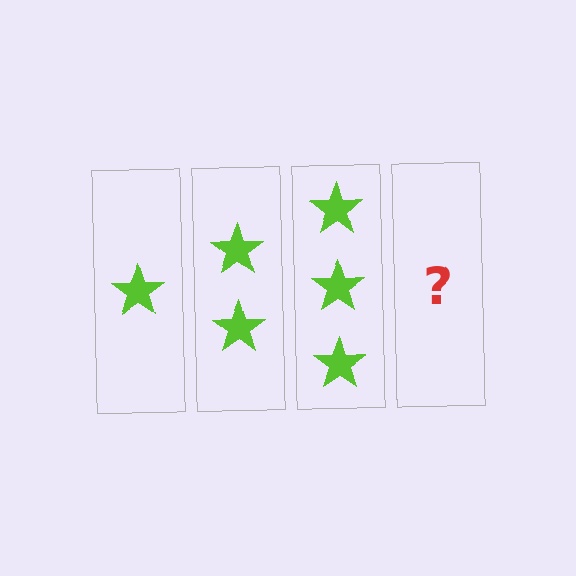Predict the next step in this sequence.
The next step is 4 stars.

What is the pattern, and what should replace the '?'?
The pattern is that each step adds one more star. The '?' should be 4 stars.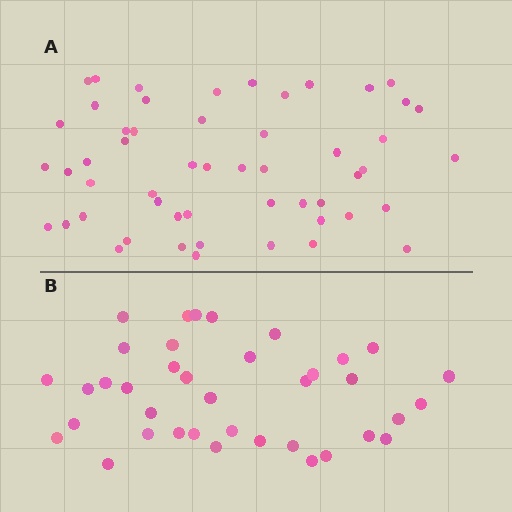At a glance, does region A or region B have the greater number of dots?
Region A (the top region) has more dots.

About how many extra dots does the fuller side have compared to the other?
Region A has approximately 15 more dots than region B.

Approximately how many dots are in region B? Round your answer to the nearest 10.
About 40 dots. (The exact count is 38, which rounds to 40.)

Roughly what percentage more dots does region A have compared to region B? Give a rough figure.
About 40% more.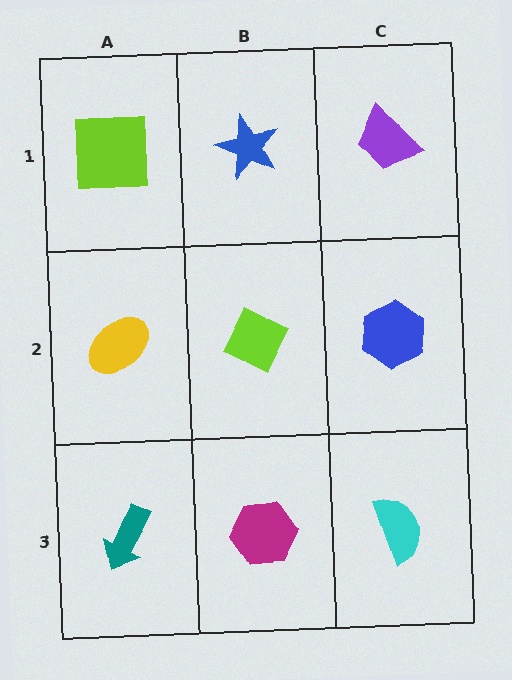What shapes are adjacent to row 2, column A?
A lime square (row 1, column A), a teal arrow (row 3, column A), a lime diamond (row 2, column B).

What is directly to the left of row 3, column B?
A teal arrow.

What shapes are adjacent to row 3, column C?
A blue hexagon (row 2, column C), a magenta hexagon (row 3, column B).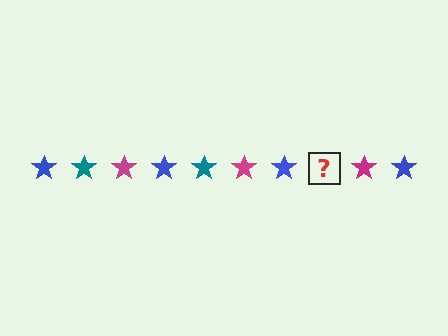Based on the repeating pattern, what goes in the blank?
The blank should be a teal star.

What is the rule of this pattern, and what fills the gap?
The rule is that the pattern cycles through blue, teal, magenta stars. The gap should be filled with a teal star.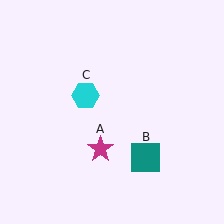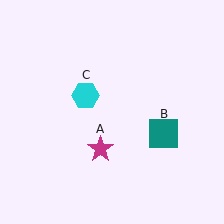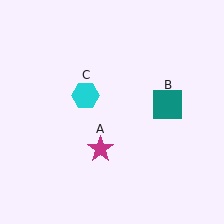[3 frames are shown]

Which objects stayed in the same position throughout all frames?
Magenta star (object A) and cyan hexagon (object C) remained stationary.